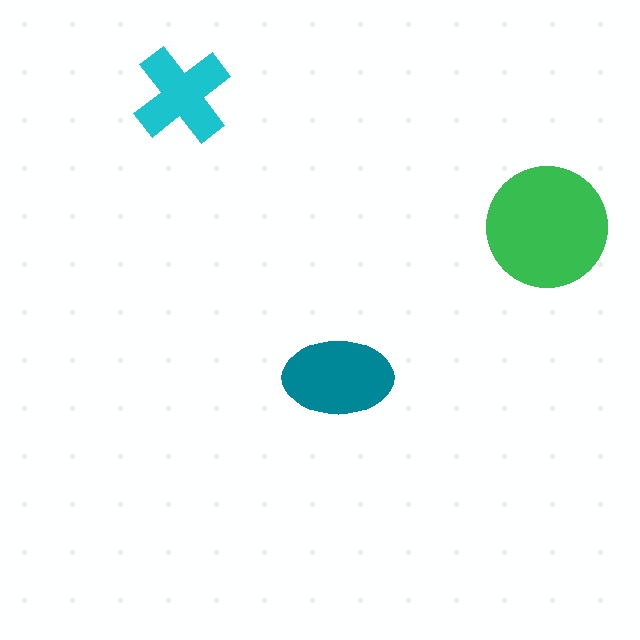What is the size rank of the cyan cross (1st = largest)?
3rd.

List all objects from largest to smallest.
The green circle, the teal ellipse, the cyan cross.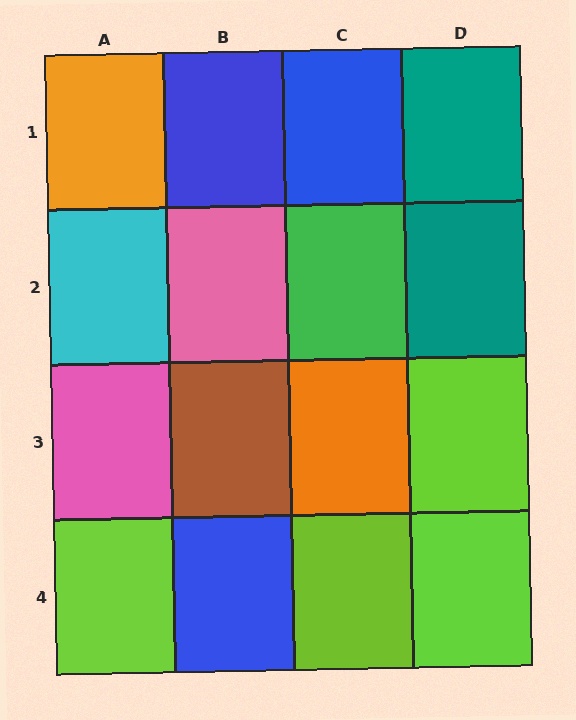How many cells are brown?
1 cell is brown.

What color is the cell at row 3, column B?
Brown.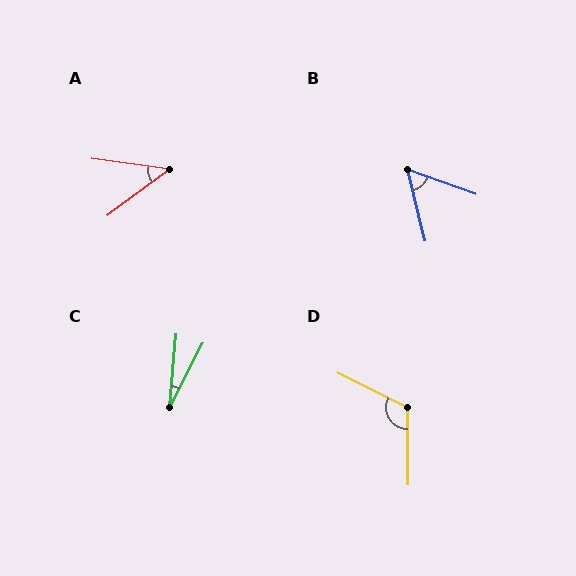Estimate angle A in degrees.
Approximately 44 degrees.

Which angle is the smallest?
C, at approximately 22 degrees.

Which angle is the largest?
D, at approximately 117 degrees.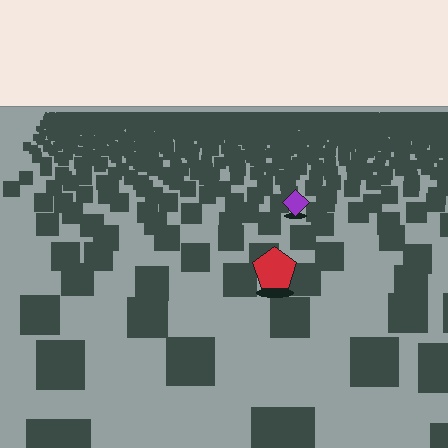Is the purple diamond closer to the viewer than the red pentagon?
No. The red pentagon is closer — you can tell from the texture gradient: the ground texture is coarser near it.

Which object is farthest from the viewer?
The purple diamond is farthest from the viewer. It appears smaller and the ground texture around it is denser.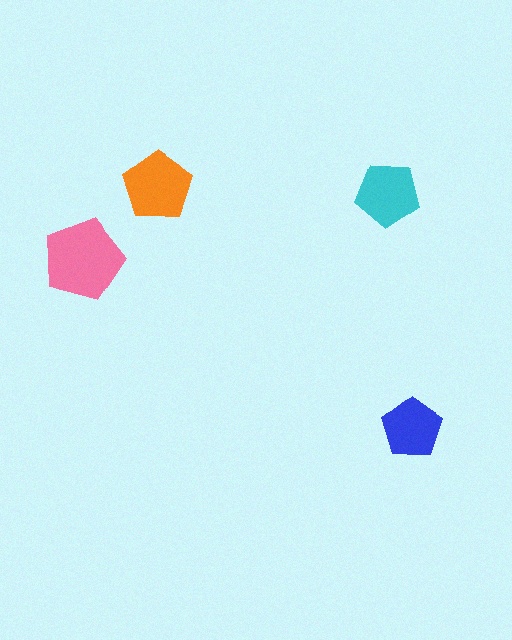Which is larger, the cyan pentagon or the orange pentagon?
The orange one.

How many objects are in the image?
There are 4 objects in the image.